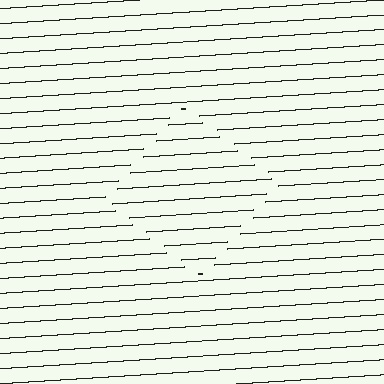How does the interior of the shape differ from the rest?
The interior of the shape contains the same grating, shifted by half a period — the contour is defined by the phase discontinuity where line-ends from the inner and outer gratings abut.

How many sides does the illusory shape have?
4 sides — the line-ends trace a square.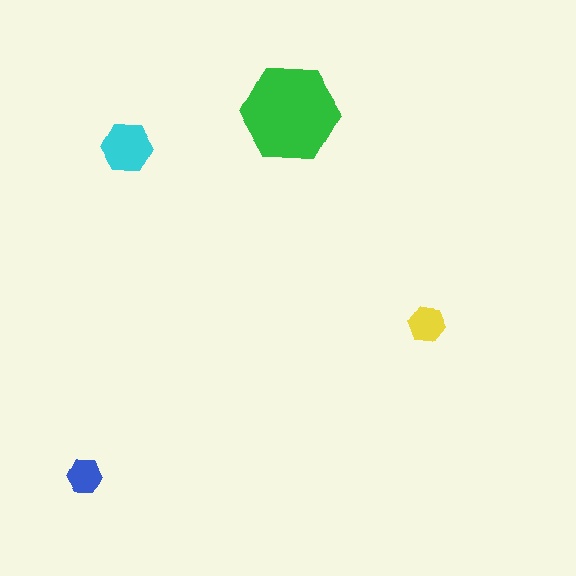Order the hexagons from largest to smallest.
the green one, the cyan one, the yellow one, the blue one.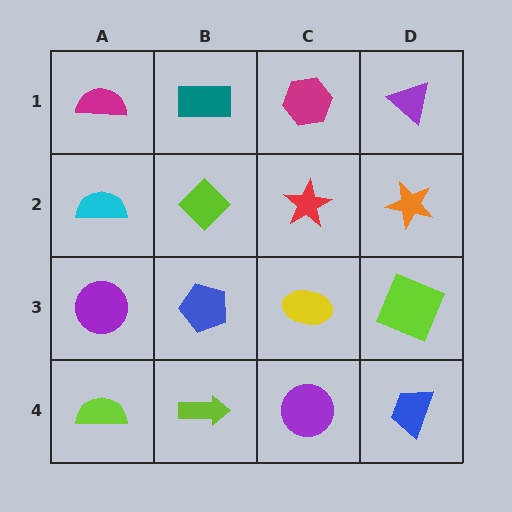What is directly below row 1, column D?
An orange star.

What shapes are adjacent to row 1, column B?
A lime diamond (row 2, column B), a magenta semicircle (row 1, column A), a magenta hexagon (row 1, column C).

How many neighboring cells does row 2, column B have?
4.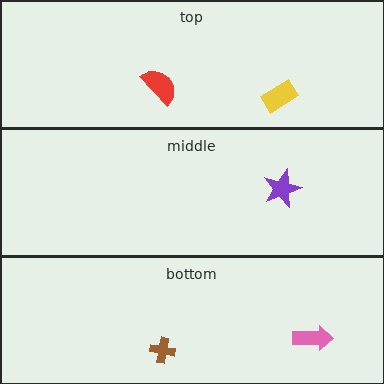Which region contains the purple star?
The middle region.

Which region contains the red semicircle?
The top region.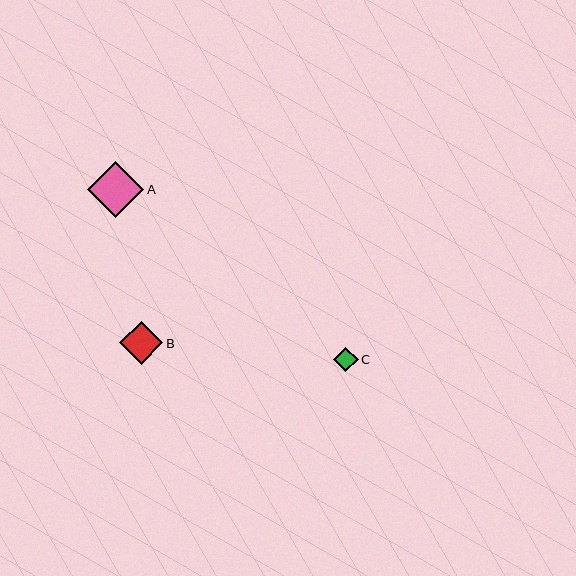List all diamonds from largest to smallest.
From largest to smallest: A, B, C.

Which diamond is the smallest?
Diamond C is the smallest with a size of approximately 24 pixels.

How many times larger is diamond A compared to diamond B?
Diamond A is approximately 1.3 times the size of diamond B.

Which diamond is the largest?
Diamond A is the largest with a size of approximately 56 pixels.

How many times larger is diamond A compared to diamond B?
Diamond A is approximately 1.3 times the size of diamond B.